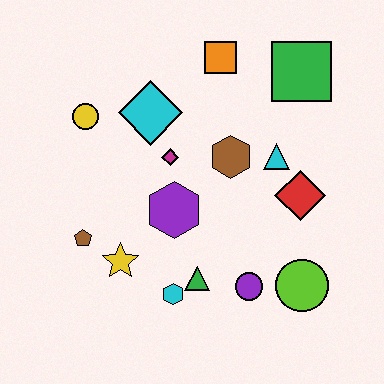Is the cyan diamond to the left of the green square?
Yes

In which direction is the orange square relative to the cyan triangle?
The orange square is above the cyan triangle.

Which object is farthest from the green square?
The brown pentagon is farthest from the green square.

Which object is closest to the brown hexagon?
The cyan triangle is closest to the brown hexagon.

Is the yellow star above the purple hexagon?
No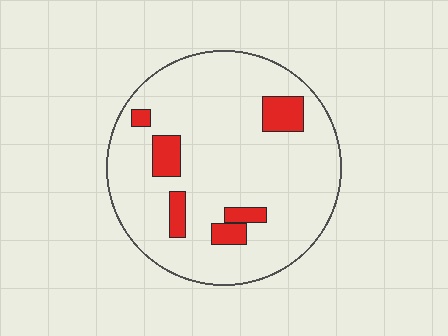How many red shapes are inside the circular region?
6.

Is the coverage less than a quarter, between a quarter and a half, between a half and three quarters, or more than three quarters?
Less than a quarter.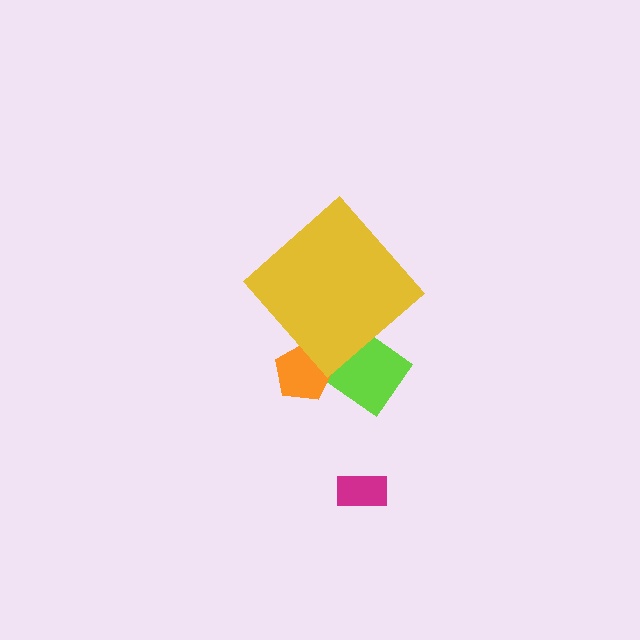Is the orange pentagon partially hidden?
Yes, the orange pentagon is partially hidden behind the yellow diamond.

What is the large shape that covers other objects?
A yellow diamond.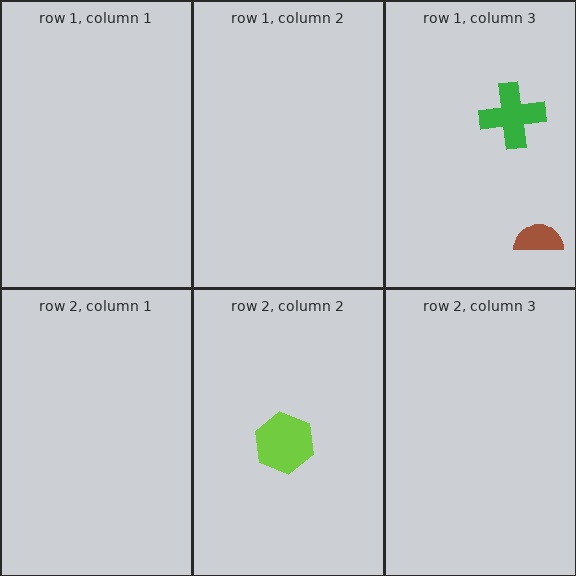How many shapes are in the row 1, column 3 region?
2.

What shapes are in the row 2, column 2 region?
The lime hexagon.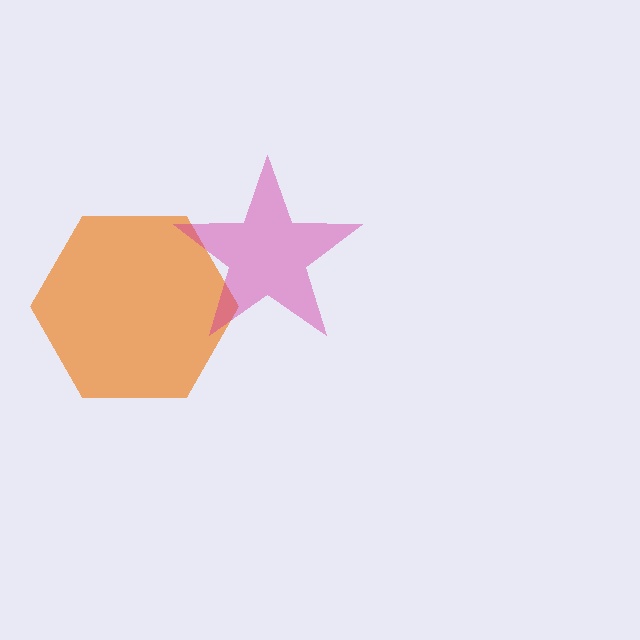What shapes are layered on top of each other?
The layered shapes are: an orange hexagon, a magenta star.